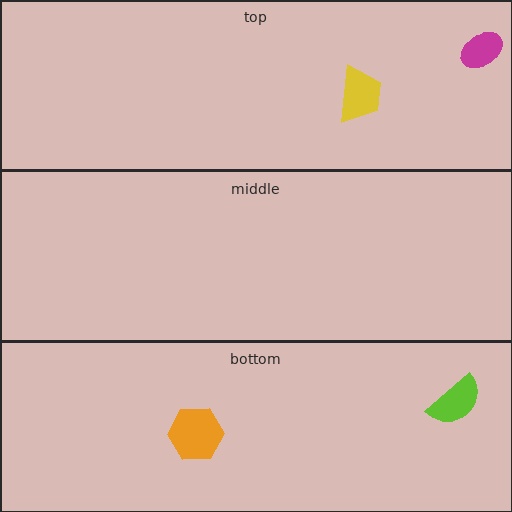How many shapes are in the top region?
2.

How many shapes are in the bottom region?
2.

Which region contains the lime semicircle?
The bottom region.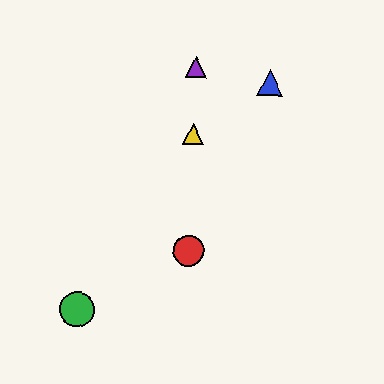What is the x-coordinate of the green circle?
The green circle is at x≈77.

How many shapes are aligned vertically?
3 shapes (the red circle, the yellow triangle, the purple triangle) are aligned vertically.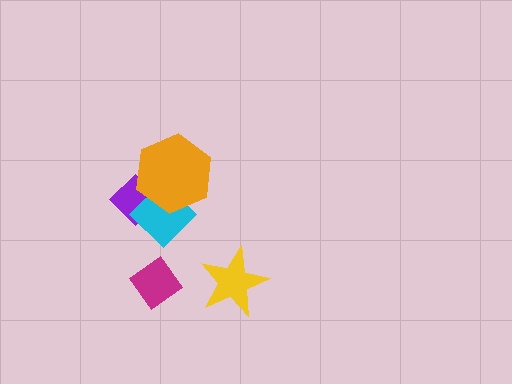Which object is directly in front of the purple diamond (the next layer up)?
The cyan diamond is directly in front of the purple diamond.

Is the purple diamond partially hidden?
Yes, it is partially covered by another shape.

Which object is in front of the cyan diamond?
The orange hexagon is in front of the cyan diamond.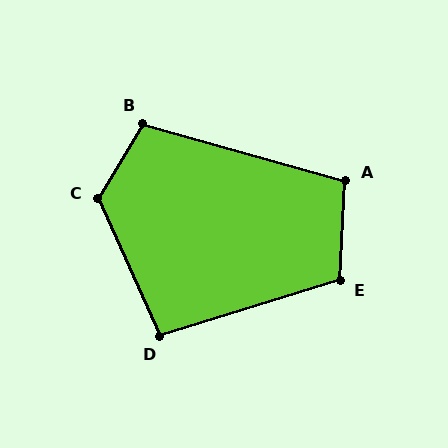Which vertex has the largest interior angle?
C, at approximately 124 degrees.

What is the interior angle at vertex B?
Approximately 106 degrees (obtuse).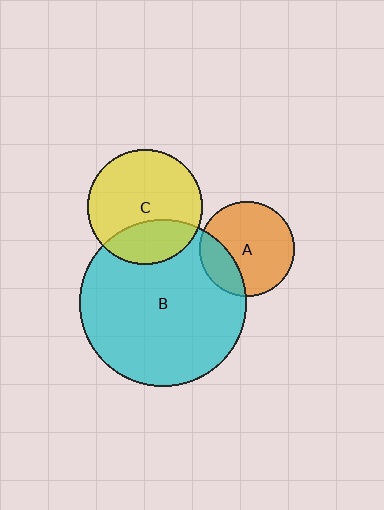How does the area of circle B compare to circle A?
Approximately 3.1 times.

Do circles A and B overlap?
Yes.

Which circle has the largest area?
Circle B (cyan).